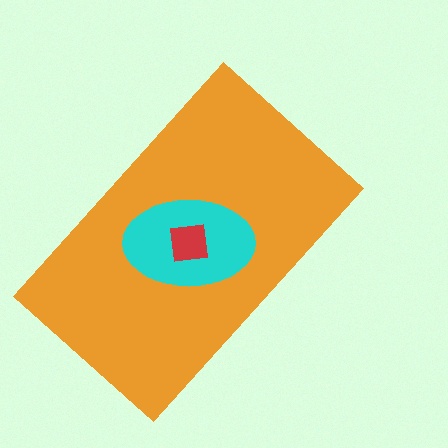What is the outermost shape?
The orange rectangle.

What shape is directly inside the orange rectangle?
The cyan ellipse.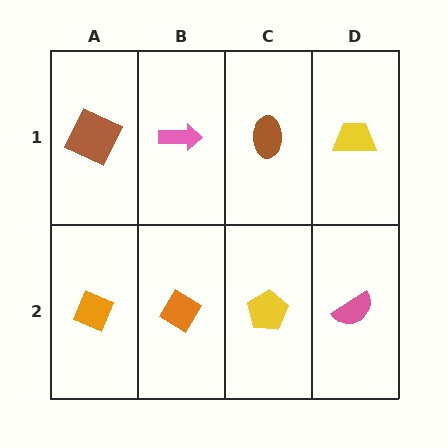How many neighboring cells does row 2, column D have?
2.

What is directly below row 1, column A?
An orange diamond.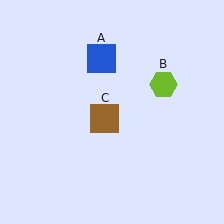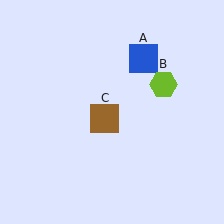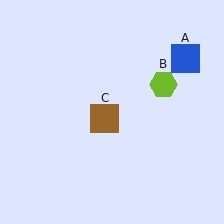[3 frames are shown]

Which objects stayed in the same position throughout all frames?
Lime hexagon (object B) and brown square (object C) remained stationary.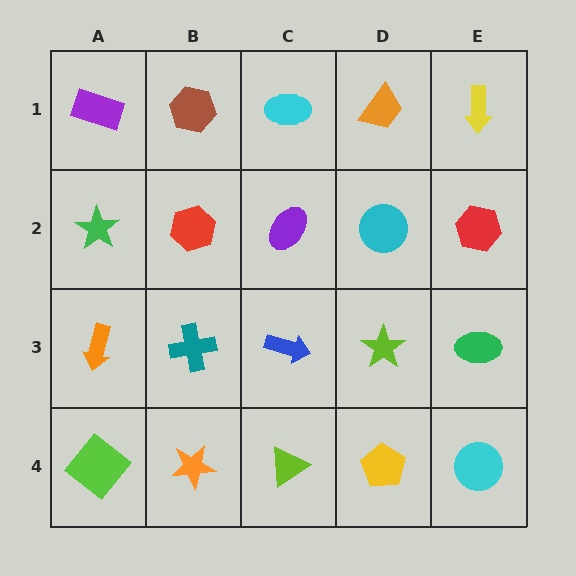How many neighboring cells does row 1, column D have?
3.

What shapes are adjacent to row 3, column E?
A red hexagon (row 2, column E), a cyan circle (row 4, column E), a lime star (row 3, column D).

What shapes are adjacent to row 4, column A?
An orange arrow (row 3, column A), an orange star (row 4, column B).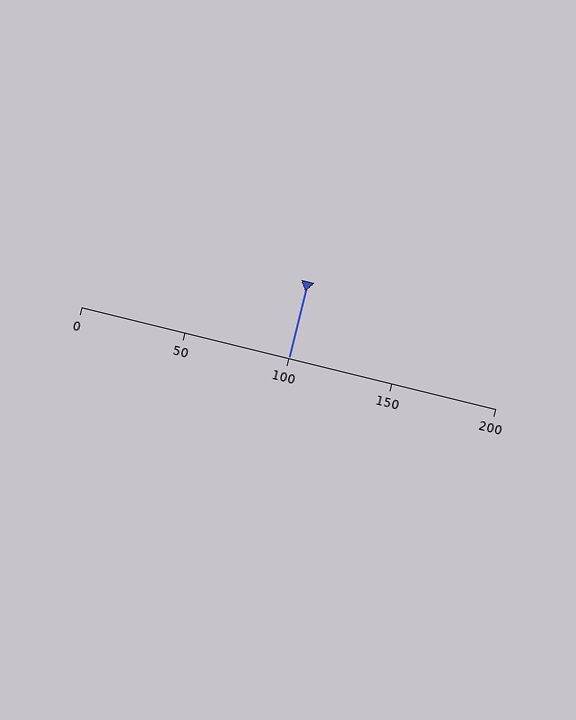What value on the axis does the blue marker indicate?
The marker indicates approximately 100.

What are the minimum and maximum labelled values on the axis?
The axis runs from 0 to 200.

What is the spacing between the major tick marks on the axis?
The major ticks are spaced 50 apart.